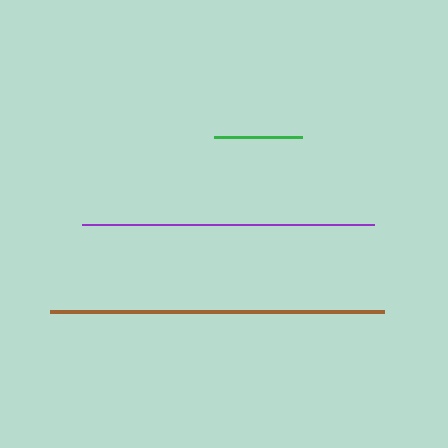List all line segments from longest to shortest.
From longest to shortest: brown, purple, green.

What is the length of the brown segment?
The brown segment is approximately 335 pixels long.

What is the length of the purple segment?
The purple segment is approximately 293 pixels long.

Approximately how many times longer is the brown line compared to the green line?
The brown line is approximately 3.8 times the length of the green line.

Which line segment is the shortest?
The green line is the shortest at approximately 88 pixels.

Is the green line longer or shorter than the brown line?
The brown line is longer than the green line.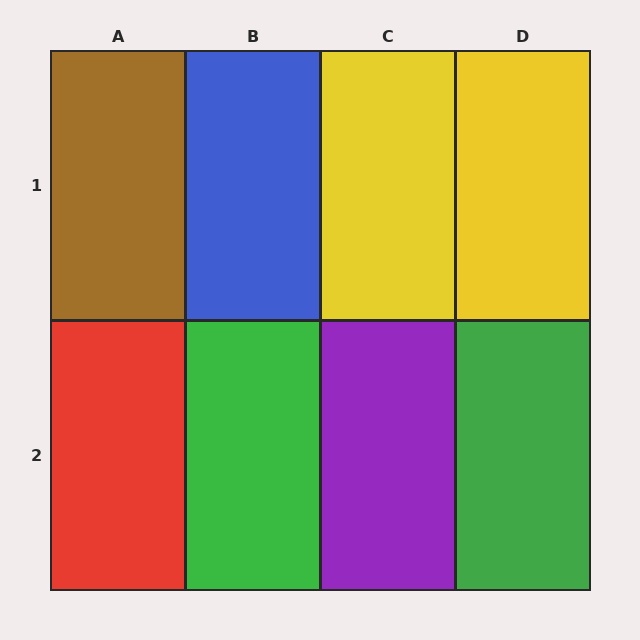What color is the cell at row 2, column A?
Red.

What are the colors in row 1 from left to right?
Brown, blue, yellow, yellow.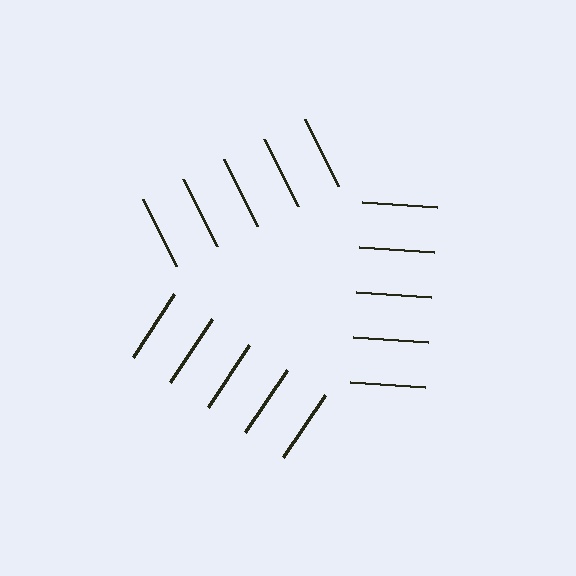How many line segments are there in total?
15 — 5 along each of the 3 edges.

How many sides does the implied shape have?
3 sides — the line-ends trace a triangle.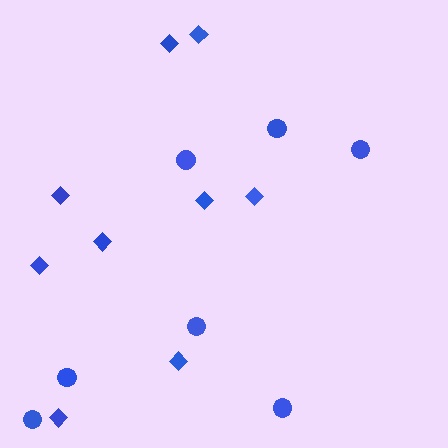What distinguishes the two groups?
There are 2 groups: one group of diamonds (9) and one group of circles (7).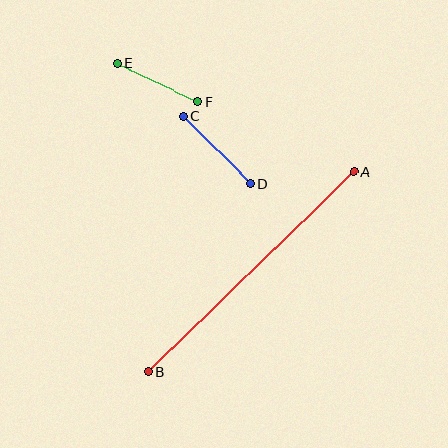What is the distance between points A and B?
The distance is approximately 287 pixels.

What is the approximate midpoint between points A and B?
The midpoint is at approximately (251, 272) pixels.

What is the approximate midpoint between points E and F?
The midpoint is at approximately (157, 83) pixels.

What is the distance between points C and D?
The distance is approximately 96 pixels.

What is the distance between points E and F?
The distance is approximately 90 pixels.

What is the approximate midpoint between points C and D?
The midpoint is at approximately (217, 150) pixels.